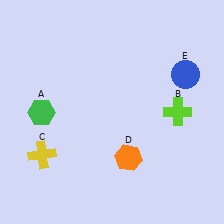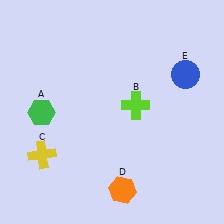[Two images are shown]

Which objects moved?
The objects that moved are: the lime cross (B), the orange hexagon (D).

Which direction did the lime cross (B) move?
The lime cross (B) moved left.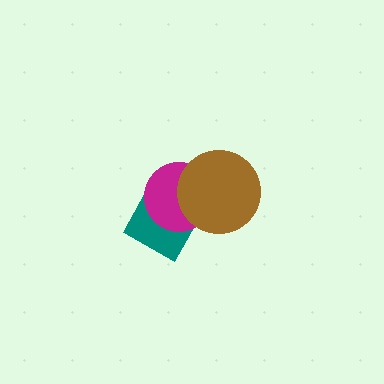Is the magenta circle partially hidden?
Yes, it is partially covered by another shape.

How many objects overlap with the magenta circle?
2 objects overlap with the magenta circle.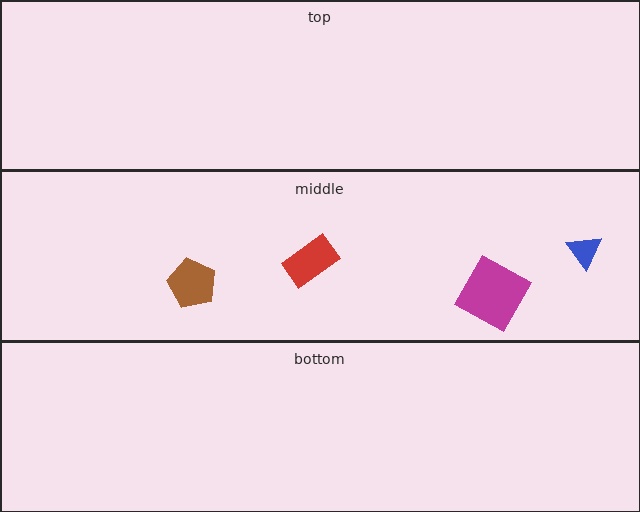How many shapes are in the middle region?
4.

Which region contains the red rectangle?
The middle region.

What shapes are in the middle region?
The red rectangle, the magenta square, the blue triangle, the brown pentagon.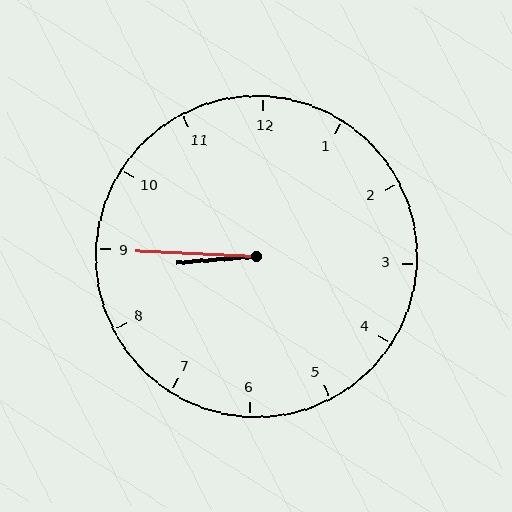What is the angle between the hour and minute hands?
Approximately 8 degrees.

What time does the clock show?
8:45.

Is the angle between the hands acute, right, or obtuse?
It is acute.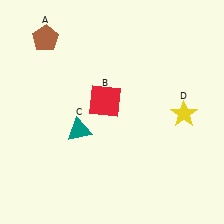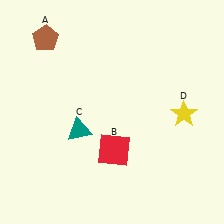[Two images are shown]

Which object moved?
The red square (B) moved down.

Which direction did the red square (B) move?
The red square (B) moved down.